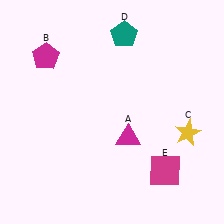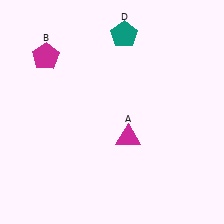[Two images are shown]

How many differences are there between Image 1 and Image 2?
There are 2 differences between the two images.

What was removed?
The magenta square (E), the yellow star (C) were removed in Image 2.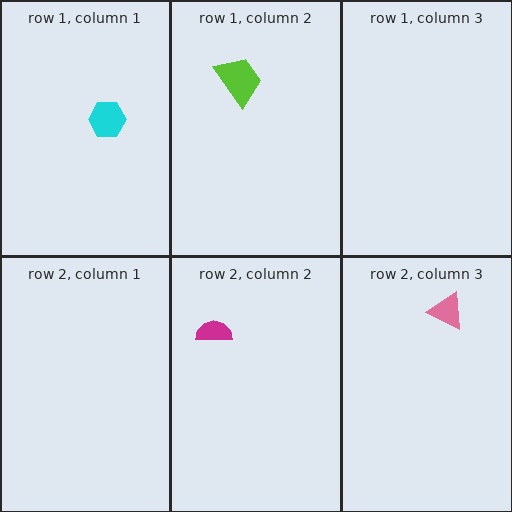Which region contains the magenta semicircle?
The row 2, column 2 region.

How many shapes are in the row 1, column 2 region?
1.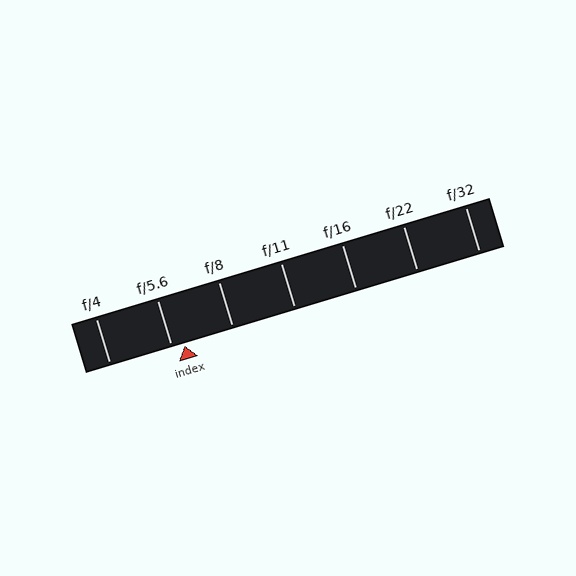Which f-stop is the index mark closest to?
The index mark is closest to f/5.6.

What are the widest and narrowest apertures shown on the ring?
The widest aperture shown is f/4 and the narrowest is f/32.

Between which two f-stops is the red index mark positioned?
The index mark is between f/5.6 and f/8.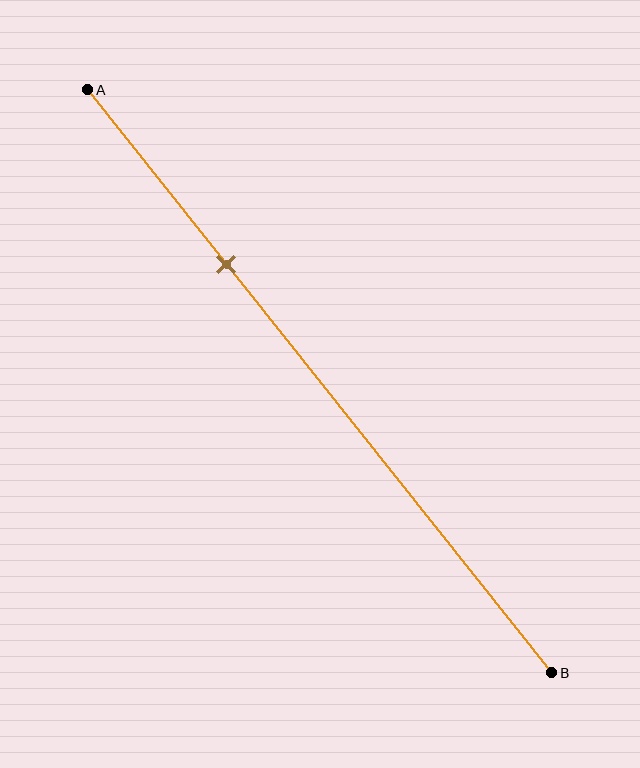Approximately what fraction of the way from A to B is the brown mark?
The brown mark is approximately 30% of the way from A to B.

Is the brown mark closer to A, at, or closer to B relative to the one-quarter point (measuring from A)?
The brown mark is closer to point B than the one-quarter point of segment AB.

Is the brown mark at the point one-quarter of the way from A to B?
No, the mark is at about 30% from A, not at the 25% one-quarter point.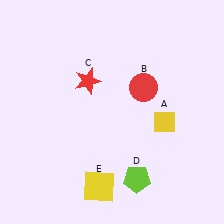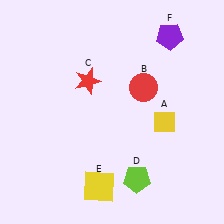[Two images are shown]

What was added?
A purple pentagon (F) was added in Image 2.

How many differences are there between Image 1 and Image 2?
There is 1 difference between the two images.